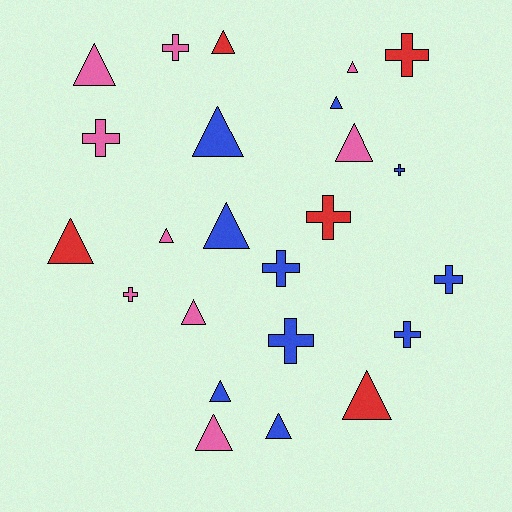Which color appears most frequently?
Blue, with 10 objects.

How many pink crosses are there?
There are 3 pink crosses.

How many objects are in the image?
There are 24 objects.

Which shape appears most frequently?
Triangle, with 14 objects.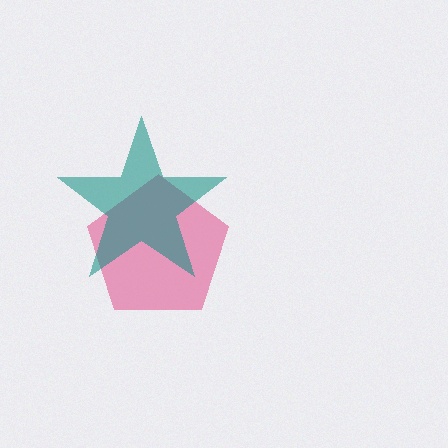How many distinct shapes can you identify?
There are 2 distinct shapes: a pink pentagon, a teal star.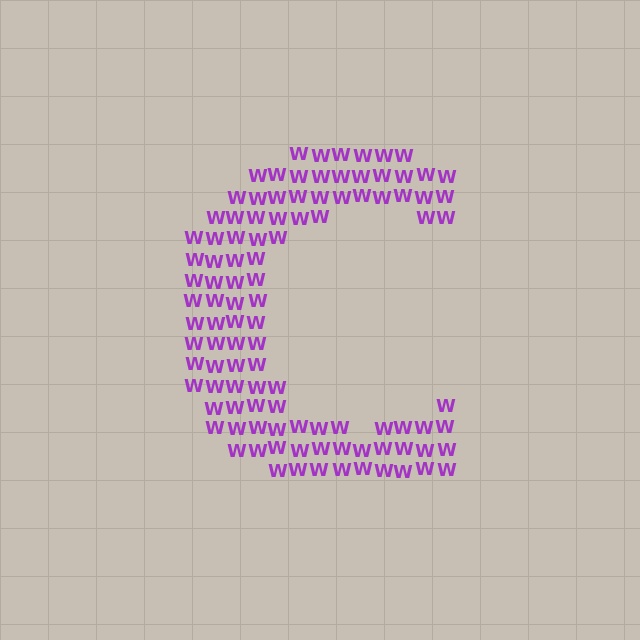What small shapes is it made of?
It is made of small letter W's.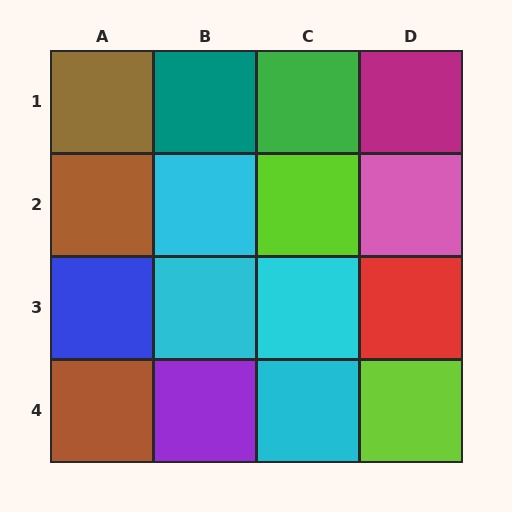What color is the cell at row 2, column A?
Brown.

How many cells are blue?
1 cell is blue.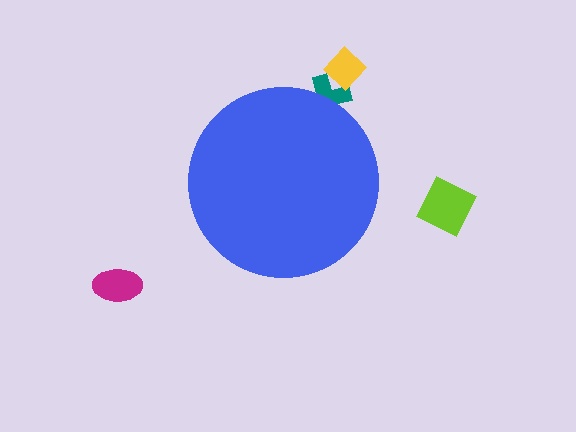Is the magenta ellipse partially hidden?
No, the magenta ellipse is fully visible.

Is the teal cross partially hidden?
Yes, the teal cross is partially hidden behind the blue circle.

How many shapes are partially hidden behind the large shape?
1 shape is partially hidden.